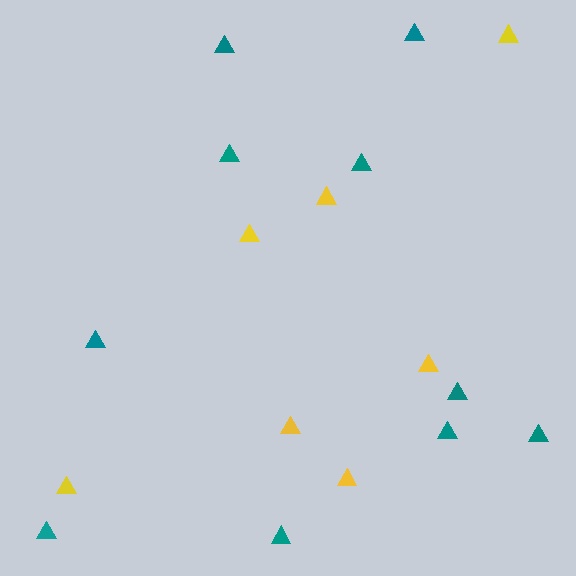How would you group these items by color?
There are 2 groups: one group of teal triangles (10) and one group of yellow triangles (7).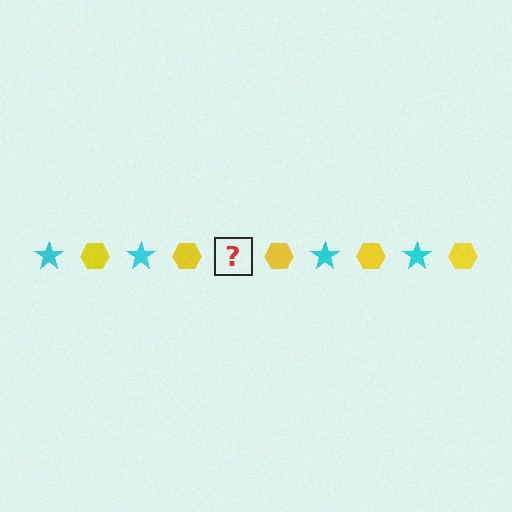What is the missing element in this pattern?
The missing element is a cyan star.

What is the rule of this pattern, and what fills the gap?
The rule is that the pattern alternates between cyan star and yellow hexagon. The gap should be filled with a cyan star.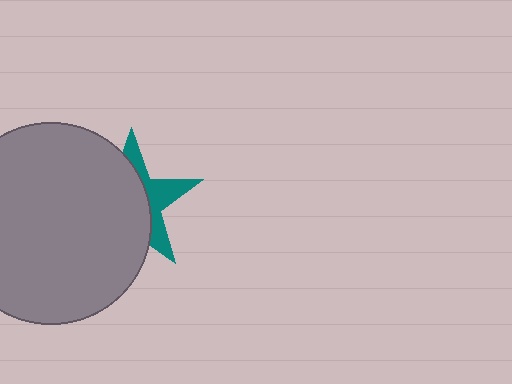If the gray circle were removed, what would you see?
You would see the complete teal star.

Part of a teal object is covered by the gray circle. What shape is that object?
It is a star.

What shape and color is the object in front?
The object in front is a gray circle.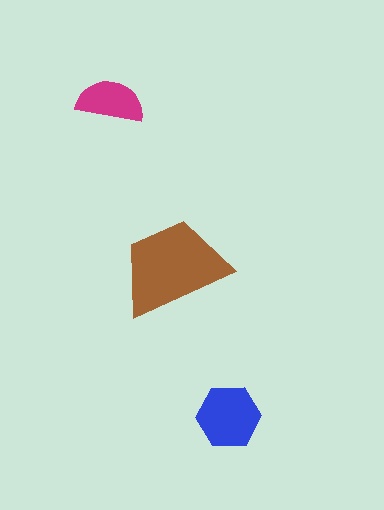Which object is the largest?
The brown trapezoid.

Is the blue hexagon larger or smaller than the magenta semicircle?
Larger.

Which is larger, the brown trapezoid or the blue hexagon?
The brown trapezoid.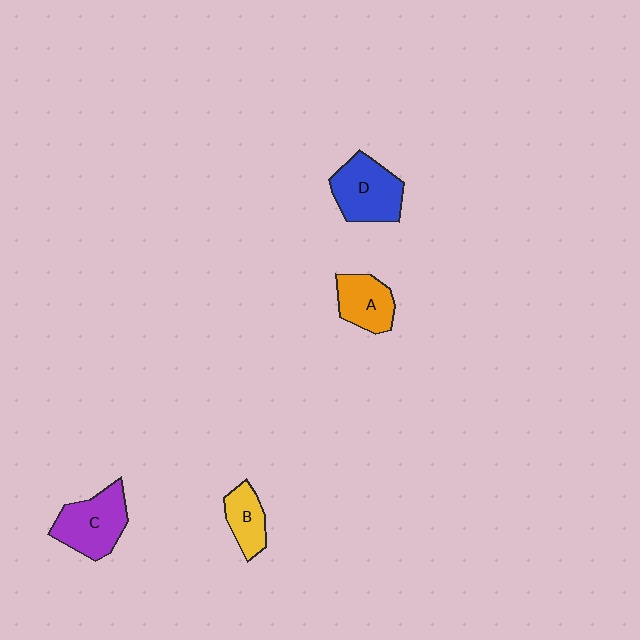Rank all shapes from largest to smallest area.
From largest to smallest: C (purple), D (blue), A (orange), B (yellow).